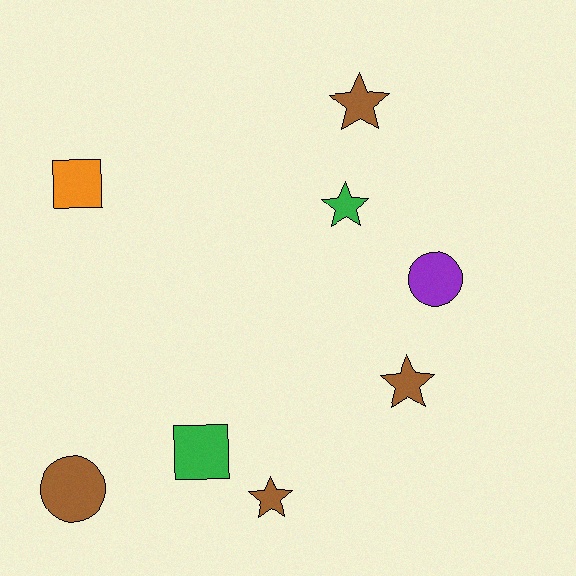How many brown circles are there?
There is 1 brown circle.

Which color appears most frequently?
Brown, with 4 objects.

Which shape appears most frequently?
Star, with 4 objects.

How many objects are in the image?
There are 8 objects.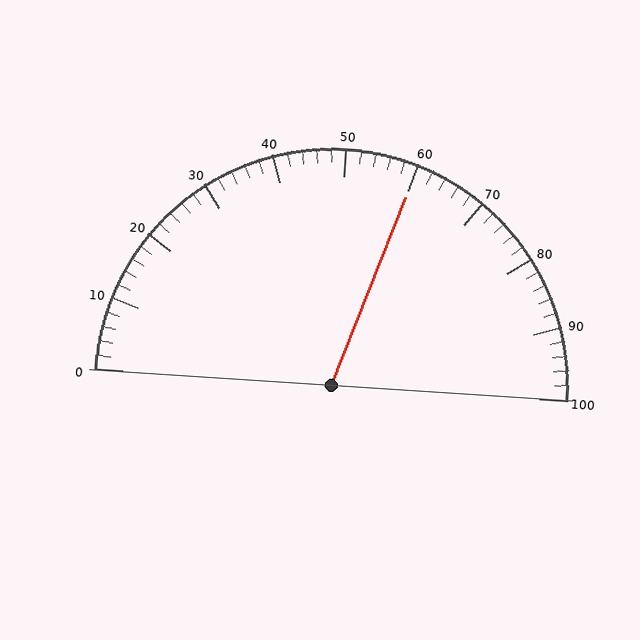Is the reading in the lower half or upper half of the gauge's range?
The reading is in the upper half of the range (0 to 100).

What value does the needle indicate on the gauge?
The needle indicates approximately 60.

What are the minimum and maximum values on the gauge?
The gauge ranges from 0 to 100.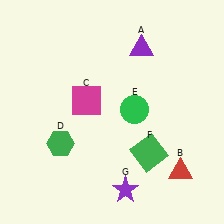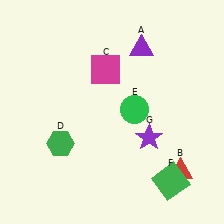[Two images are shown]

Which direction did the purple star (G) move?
The purple star (G) moved up.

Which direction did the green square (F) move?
The green square (F) moved down.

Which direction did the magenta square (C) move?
The magenta square (C) moved up.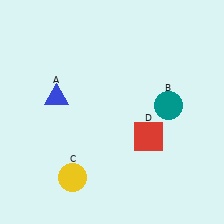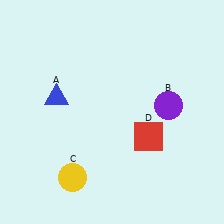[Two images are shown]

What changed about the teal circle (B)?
In Image 1, B is teal. In Image 2, it changed to purple.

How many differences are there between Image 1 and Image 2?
There is 1 difference between the two images.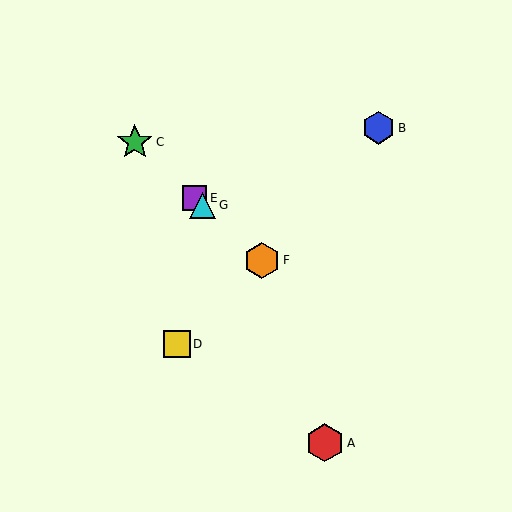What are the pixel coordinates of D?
Object D is at (177, 344).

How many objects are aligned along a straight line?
4 objects (C, E, F, G) are aligned along a straight line.